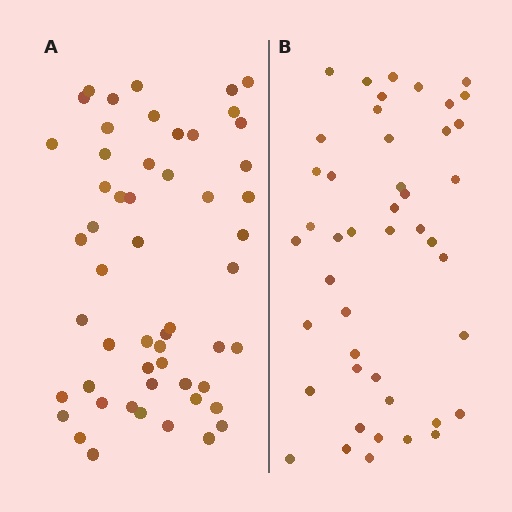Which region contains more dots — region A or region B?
Region A (the left region) has more dots.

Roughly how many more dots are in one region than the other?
Region A has roughly 8 or so more dots than region B.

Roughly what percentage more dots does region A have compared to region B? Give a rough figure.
About 20% more.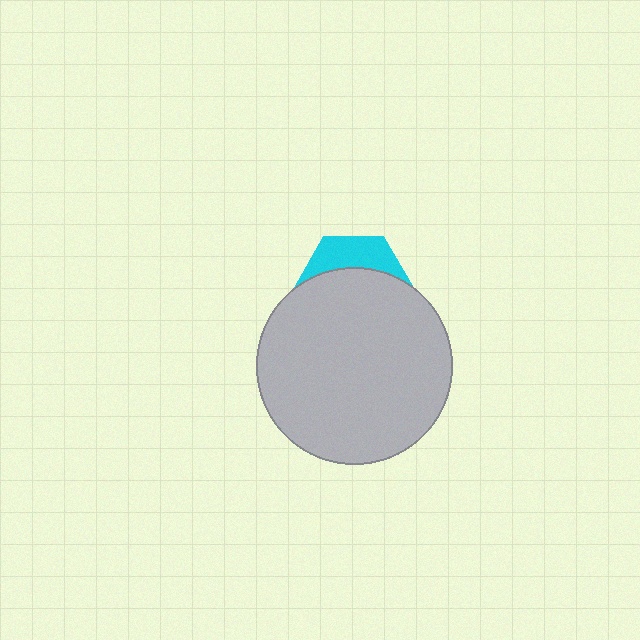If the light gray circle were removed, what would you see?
You would see the complete cyan hexagon.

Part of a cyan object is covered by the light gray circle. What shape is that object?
It is a hexagon.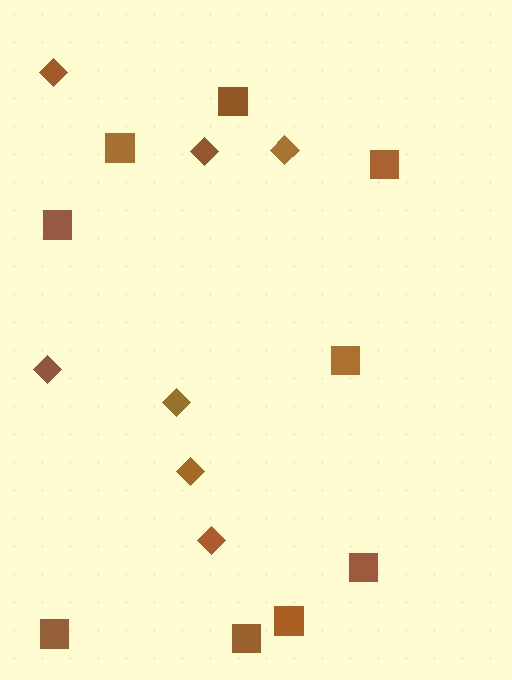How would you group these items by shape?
There are 2 groups: one group of diamonds (7) and one group of squares (9).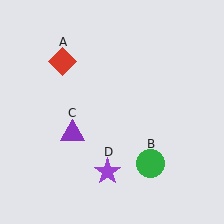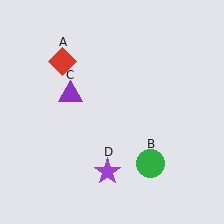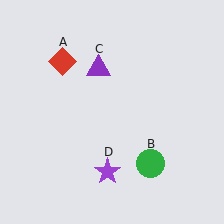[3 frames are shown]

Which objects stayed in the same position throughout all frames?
Red diamond (object A) and green circle (object B) and purple star (object D) remained stationary.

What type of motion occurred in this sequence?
The purple triangle (object C) rotated clockwise around the center of the scene.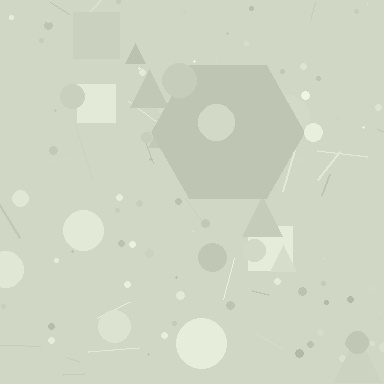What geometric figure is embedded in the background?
A hexagon is embedded in the background.